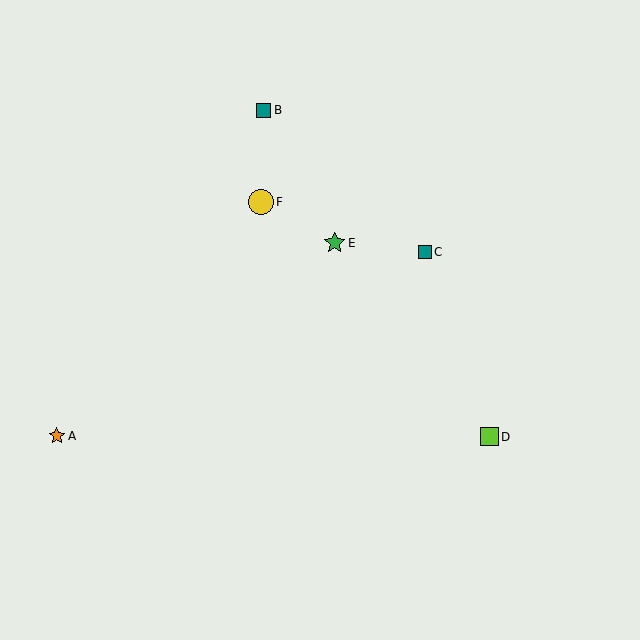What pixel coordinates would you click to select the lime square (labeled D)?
Click at (490, 437) to select the lime square D.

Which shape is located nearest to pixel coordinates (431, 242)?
The teal square (labeled C) at (425, 252) is nearest to that location.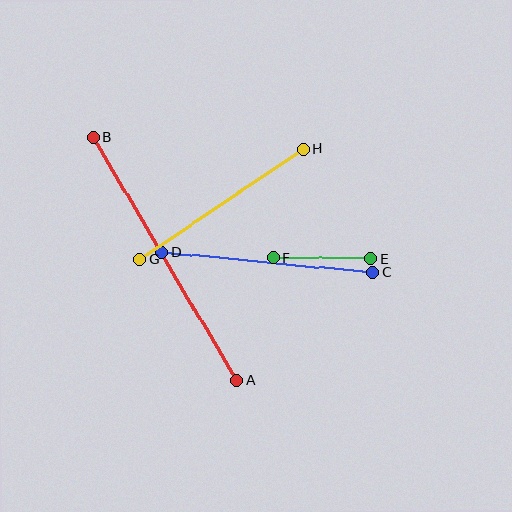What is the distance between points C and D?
The distance is approximately 212 pixels.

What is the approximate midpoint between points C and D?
The midpoint is at approximately (267, 262) pixels.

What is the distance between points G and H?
The distance is approximately 198 pixels.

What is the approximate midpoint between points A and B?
The midpoint is at approximately (165, 259) pixels.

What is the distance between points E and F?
The distance is approximately 97 pixels.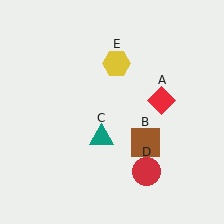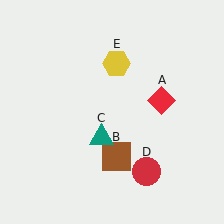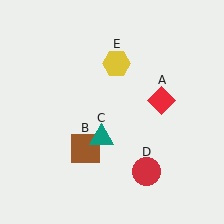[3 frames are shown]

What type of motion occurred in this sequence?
The brown square (object B) rotated clockwise around the center of the scene.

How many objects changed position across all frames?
1 object changed position: brown square (object B).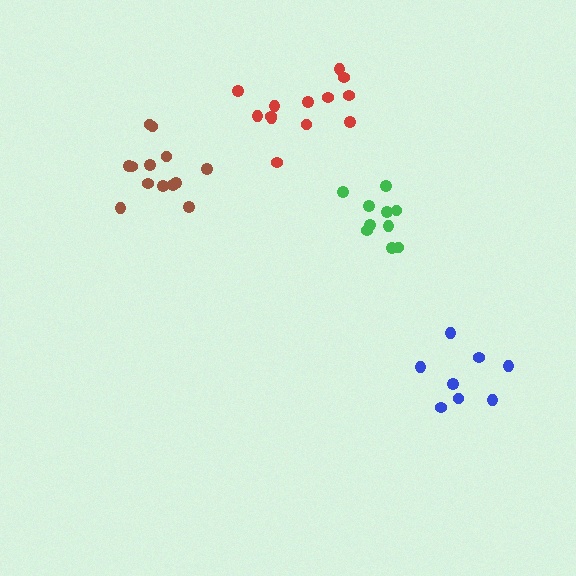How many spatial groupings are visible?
There are 4 spatial groupings.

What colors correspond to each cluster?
The clusters are colored: blue, green, red, brown.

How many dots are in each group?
Group 1: 8 dots, Group 2: 10 dots, Group 3: 13 dots, Group 4: 13 dots (44 total).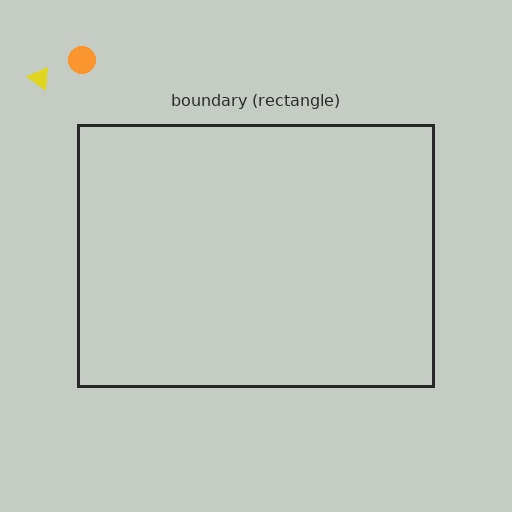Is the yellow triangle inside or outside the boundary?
Outside.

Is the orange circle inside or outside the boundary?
Outside.